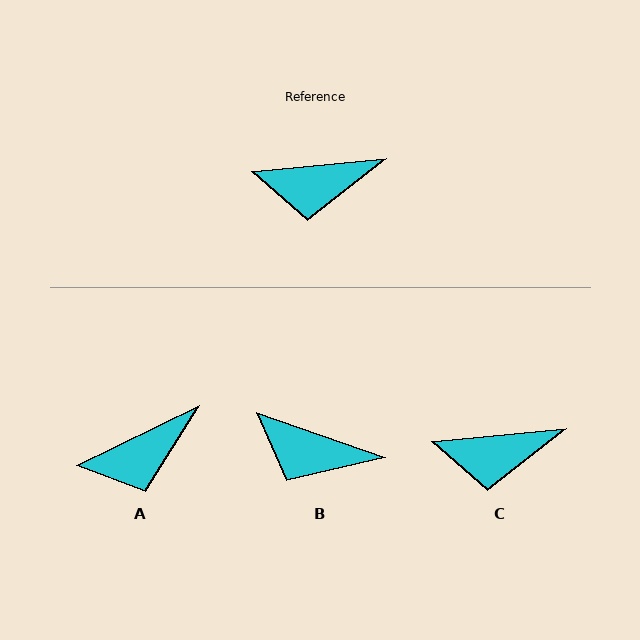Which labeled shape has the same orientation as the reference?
C.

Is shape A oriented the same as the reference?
No, it is off by about 20 degrees.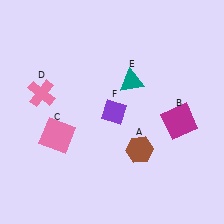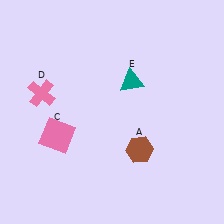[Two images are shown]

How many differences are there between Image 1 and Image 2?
There are 2 differences between the two images.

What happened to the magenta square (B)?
The magenta square (B) was removed in Image 2. It was in the bottom-right area of Image 1.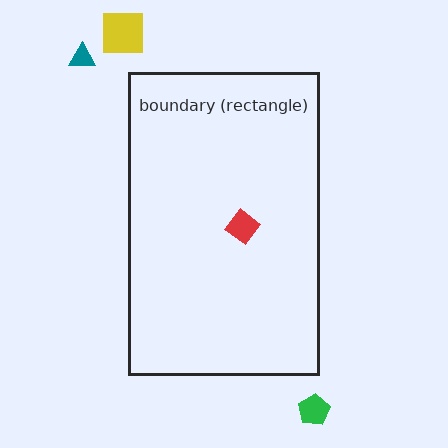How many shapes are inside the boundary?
1 inside, 3 outside.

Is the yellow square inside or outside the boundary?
Outside.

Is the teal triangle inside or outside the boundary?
Outside.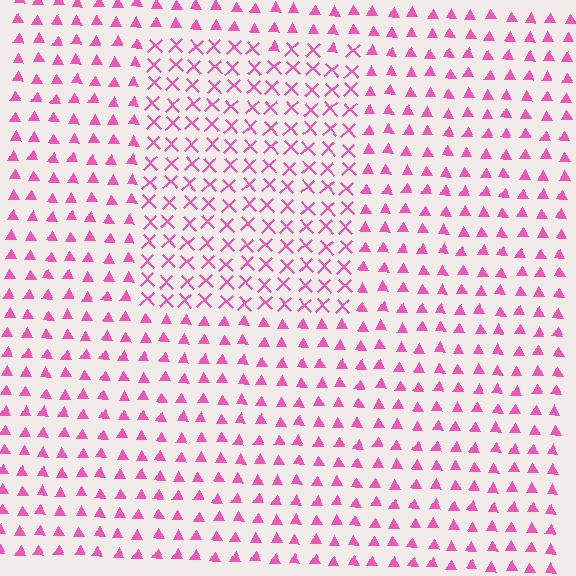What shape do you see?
I see a rectangle.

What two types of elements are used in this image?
The image uses X marks inside the rectangle region and triangles outside it.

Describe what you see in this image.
The image is filled with small pink elements arranged in a uniform grid. A rectangle-shaped region contains X marks, while the surrounding area contains triangles. The boundary is defined purely by the change in element shape.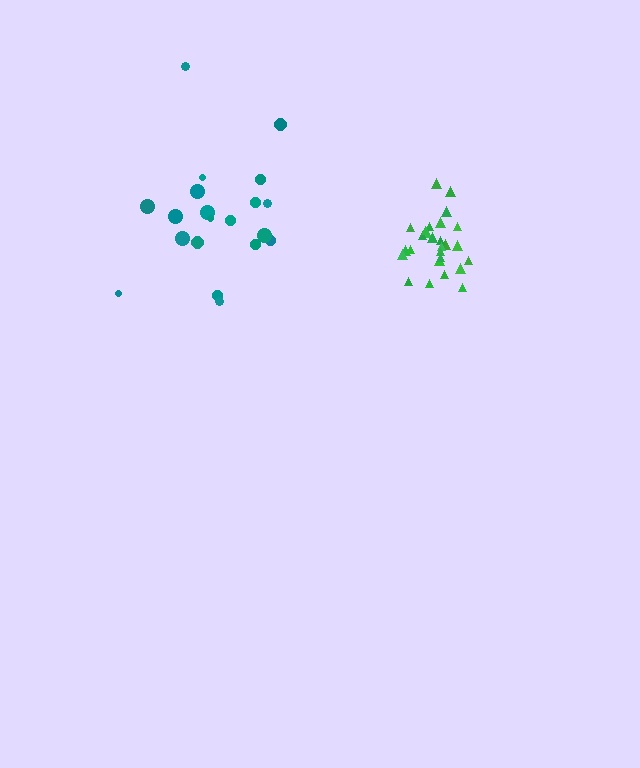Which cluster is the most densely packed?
Green.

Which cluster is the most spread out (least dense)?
Teal.